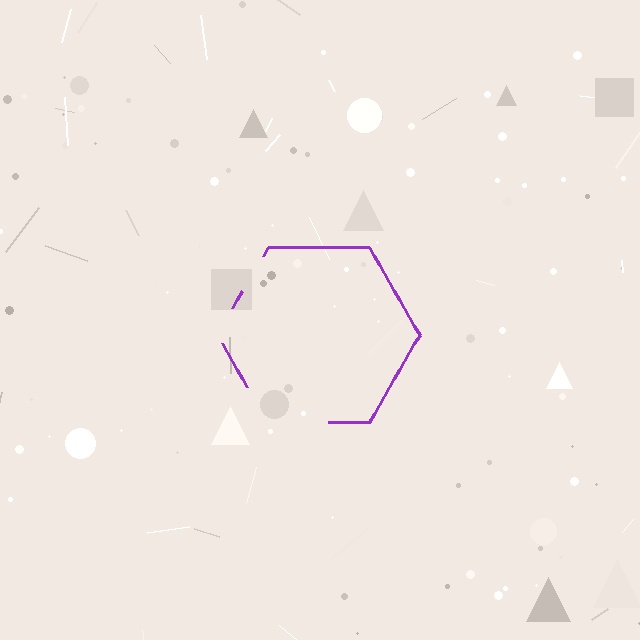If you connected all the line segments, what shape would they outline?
They would outline a hexagon.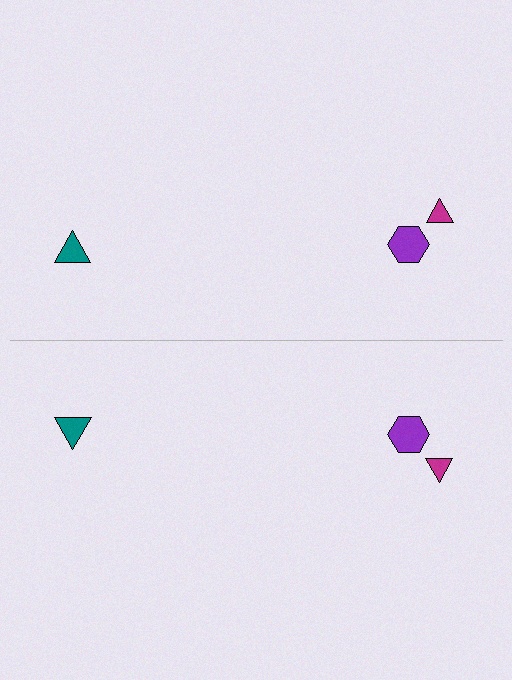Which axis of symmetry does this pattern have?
The pattern has a horizontal axis of symmetry running through the center of the image.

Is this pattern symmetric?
Yes, this pattern has bilateral (reflection) symmetry.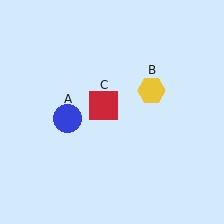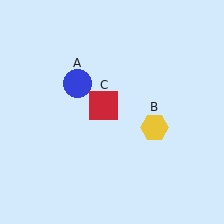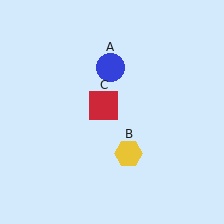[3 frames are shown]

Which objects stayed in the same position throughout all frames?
Red square (object C) remained stationary.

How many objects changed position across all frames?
2 objects changed position: blue circle (object A), yellow hexagon (object B).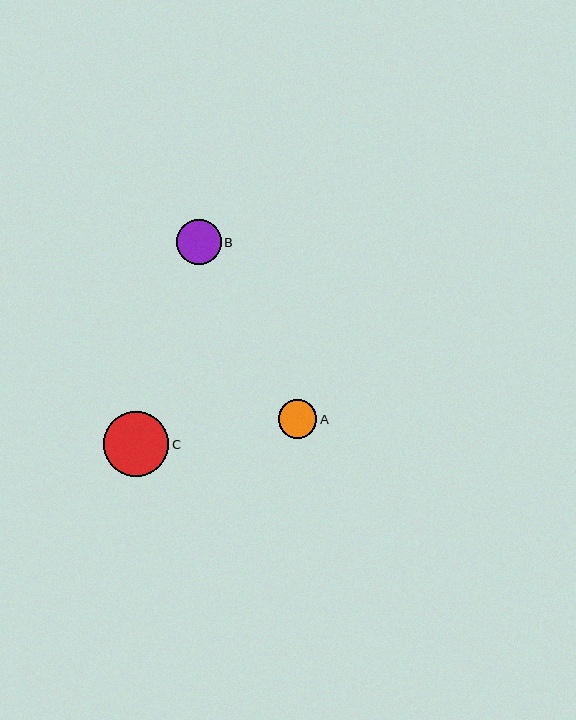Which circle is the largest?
Circle C is the largest with a size of approximately 65 pixels.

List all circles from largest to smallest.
From largest to smallest: C, B, A.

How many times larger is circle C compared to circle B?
Circle C is approximately 1.4 times the size of circle B.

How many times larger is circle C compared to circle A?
Circle C is approximately 1.7 times the size of circle A.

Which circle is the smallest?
Circle A is the smallest with a size of approximately 39 pixels.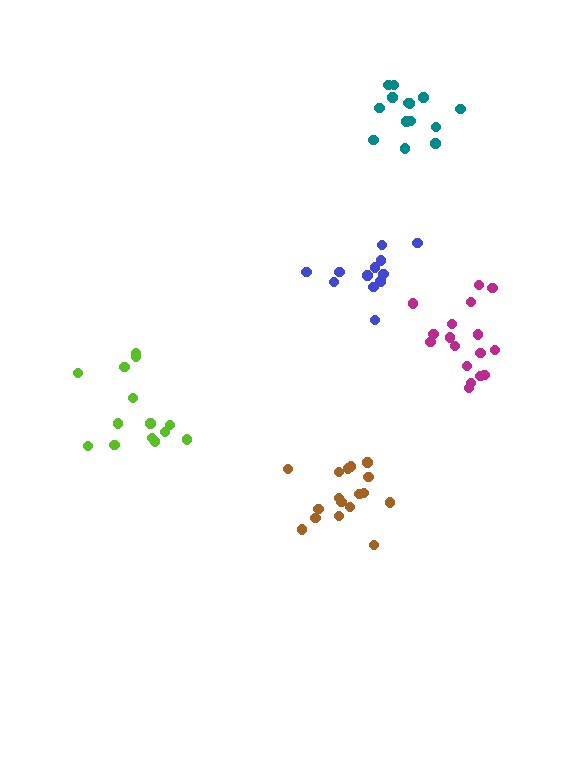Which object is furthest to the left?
The lime cluster is leftmost.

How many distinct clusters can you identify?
There are 5 distinct clusters.